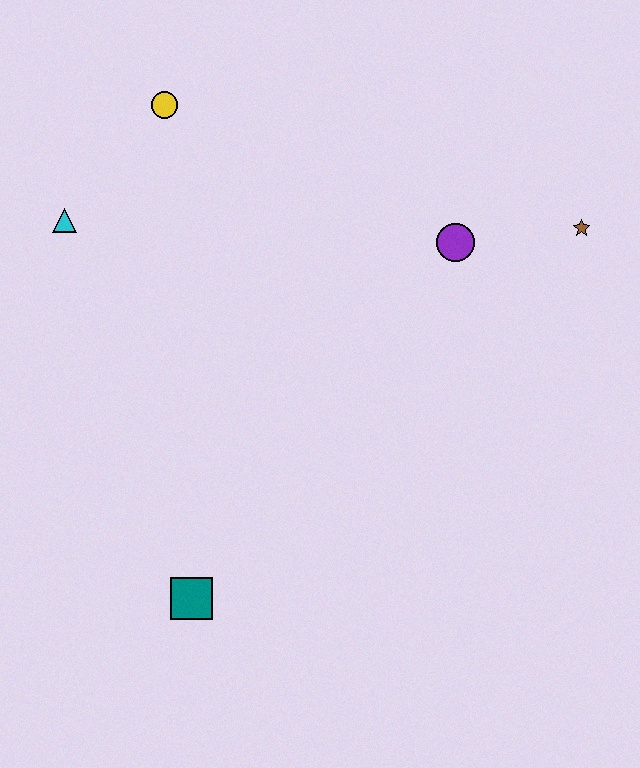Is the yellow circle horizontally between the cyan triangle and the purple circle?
Yes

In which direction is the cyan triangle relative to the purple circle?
The cyan triangle is to the left of the purple circle.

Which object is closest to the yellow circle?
The cyan triangle is closest to the yellow circle.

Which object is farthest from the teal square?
The brown star is farthest from the teal square.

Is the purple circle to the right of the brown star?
No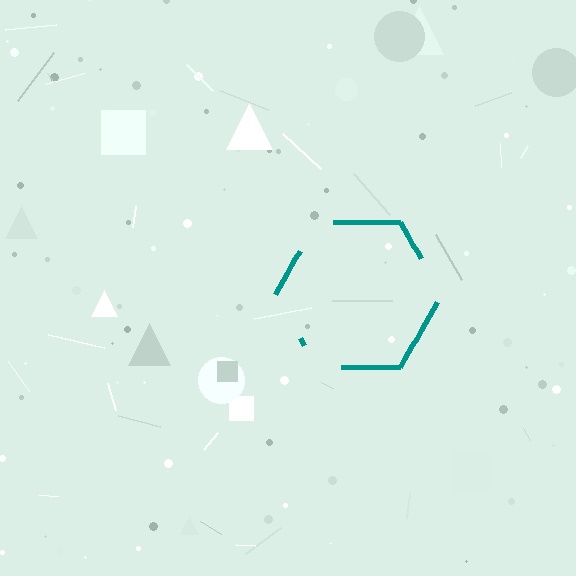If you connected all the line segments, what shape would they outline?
They would outline a hexagon.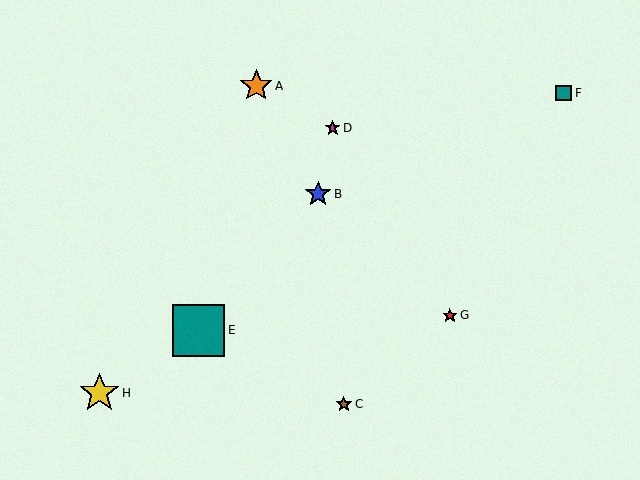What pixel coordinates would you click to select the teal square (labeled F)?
Click at (564, 93) to select the teal square F.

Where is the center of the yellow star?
The center of the yellow star is at (99, 393).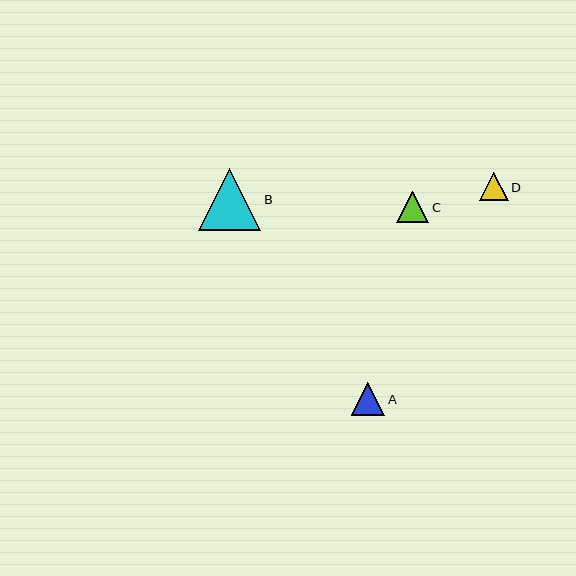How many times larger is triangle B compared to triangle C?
Triangle B is approximately 1.9 times the size of triangle C.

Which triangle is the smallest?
Triangle D is the smallest with a size of approximately 29 pixels.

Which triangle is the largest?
Triangle B is the largest with a size of approximately 62 pixels.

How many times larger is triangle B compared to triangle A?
Triangle B is approximately 1.8 times the size of triangle A.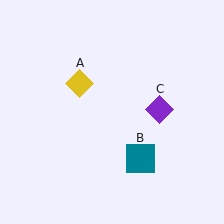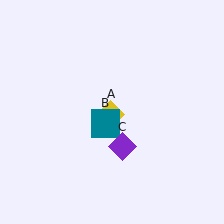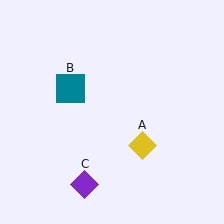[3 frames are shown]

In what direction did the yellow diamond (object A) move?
The yellow diamond (object A) moved down and to the right.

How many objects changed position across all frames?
3 objects changed position: yellow diamond (object A), teal square (object B), purple diamond (object C).